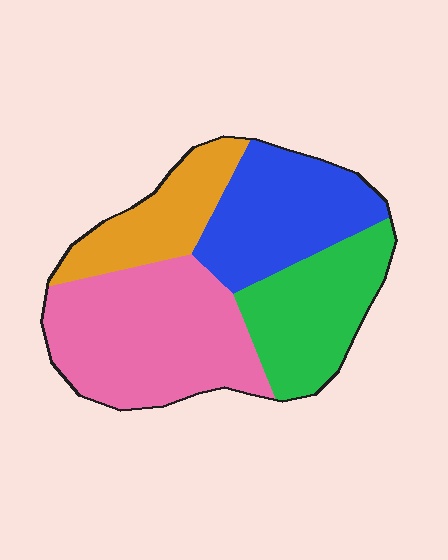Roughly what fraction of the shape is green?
Green covers around 25% of the shape.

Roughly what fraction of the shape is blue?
Blue covers around 25% of the shape.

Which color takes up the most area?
Pink, at roughly 35%.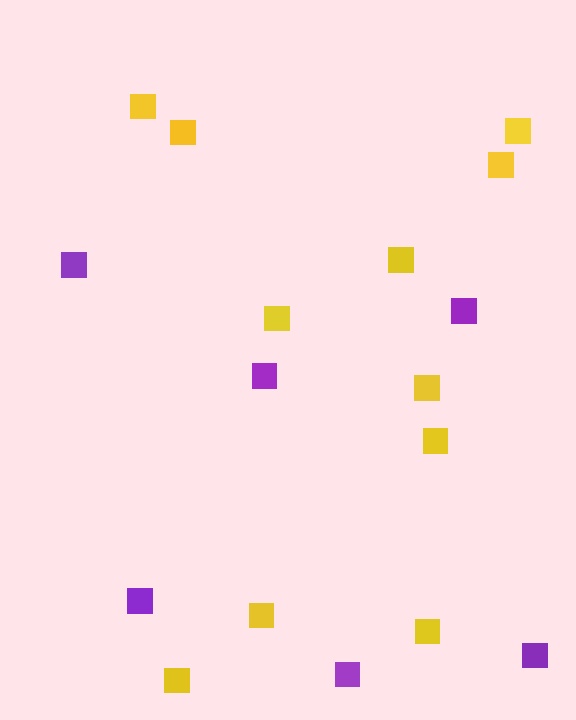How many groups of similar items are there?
There are 2 groups: one group of purple squares (6) and one group of yellow squares (11).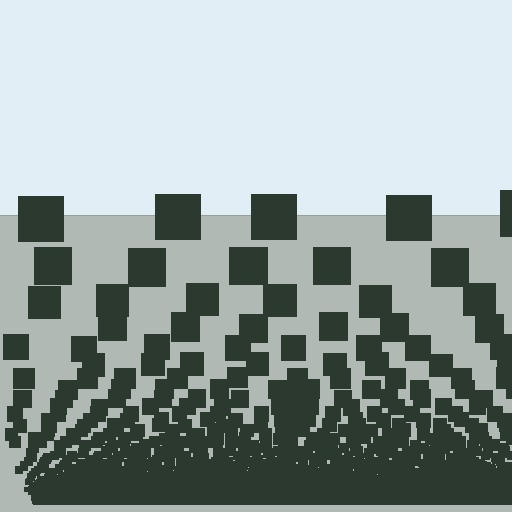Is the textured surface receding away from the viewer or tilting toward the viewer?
The surface appears to tilt toward the viewer. Texture elements get larger and sparser toward the top.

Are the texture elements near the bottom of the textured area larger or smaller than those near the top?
Smaller. The gradient is inverted — elements near the bottom are smaller and denser.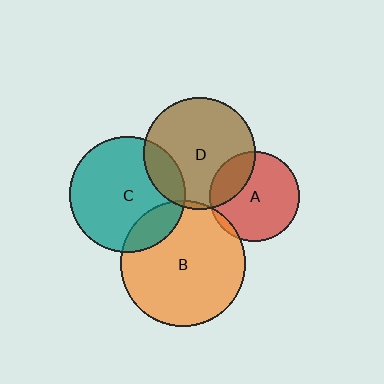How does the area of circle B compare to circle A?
Approximately 2.0 times.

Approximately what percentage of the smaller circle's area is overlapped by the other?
Approximately 15%.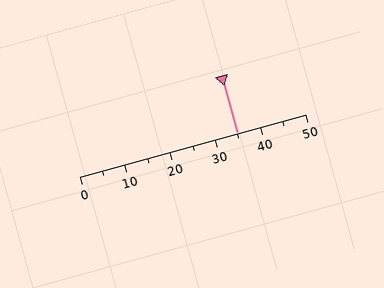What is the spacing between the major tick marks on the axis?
The major ticks are spaced 10 apart.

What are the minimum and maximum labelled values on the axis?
The axis runs from 0 to 50.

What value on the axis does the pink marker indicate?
The marker indicates approximately 35.